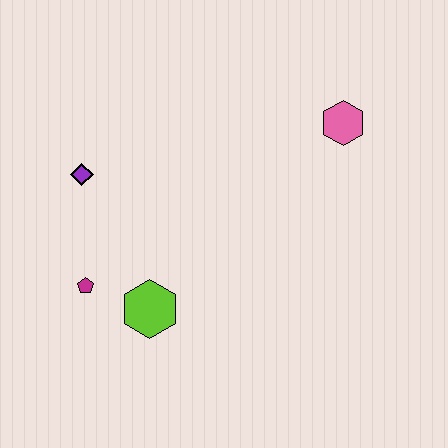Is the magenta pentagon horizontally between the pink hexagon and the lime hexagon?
No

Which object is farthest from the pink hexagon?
The magenta pentagon is farthest from the pink hexagon.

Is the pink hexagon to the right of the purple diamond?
Yes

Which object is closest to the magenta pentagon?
The lime hexagon is closest to the magenta pentagon.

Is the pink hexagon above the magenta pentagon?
Yes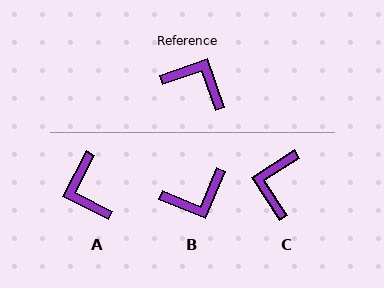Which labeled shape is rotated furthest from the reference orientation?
A, about 134 degrees away.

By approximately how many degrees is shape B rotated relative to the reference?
Approximately 131 degrees clockwise.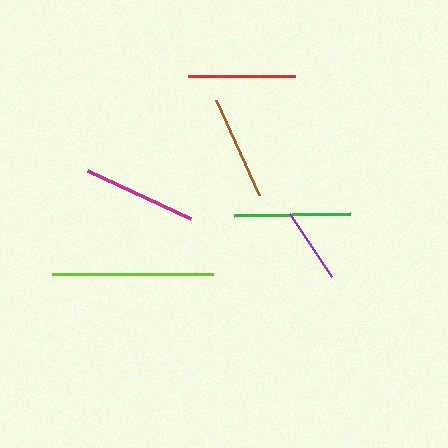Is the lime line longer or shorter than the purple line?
The lime line is longer than the purple line.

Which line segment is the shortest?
The purple line is the shortest at approximately 76 pixels.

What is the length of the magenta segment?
The magenta segment is approximately 113 pixels long.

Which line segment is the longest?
The lime line is the longest at approximately 160 pixels.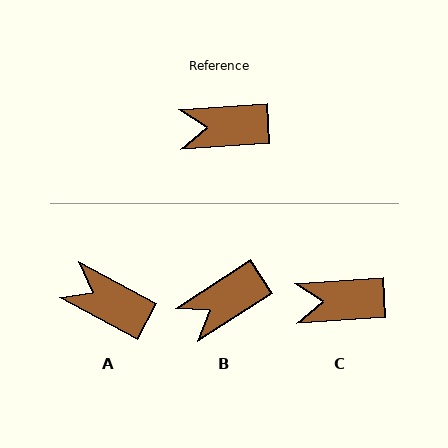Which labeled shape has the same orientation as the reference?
C.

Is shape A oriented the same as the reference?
No, it is off by about 32 degrees.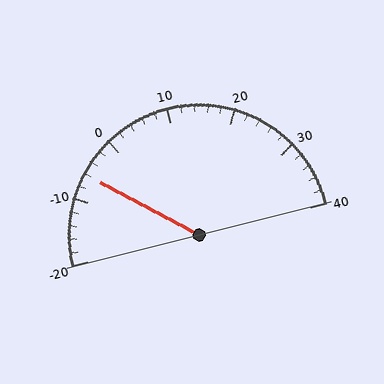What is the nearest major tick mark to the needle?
The nearest major tick mark is -10.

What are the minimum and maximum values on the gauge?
The gauge ranges from -20 to 40.